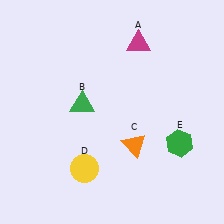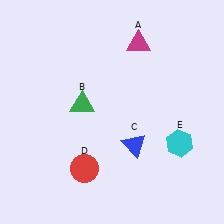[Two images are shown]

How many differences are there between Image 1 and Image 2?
There are 3 differences between the two images.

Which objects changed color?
C changed from orange to blue. D changed from yellow to red. E changed from green to cyan.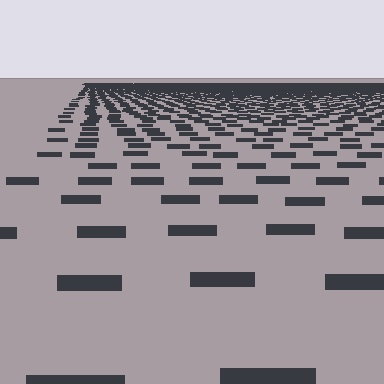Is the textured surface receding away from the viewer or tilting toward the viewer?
The surface is receding away from the viewer. Texture elements get smaller and denser toward the top.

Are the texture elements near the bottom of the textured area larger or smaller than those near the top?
Larger. Near the bottom, elements are closer to the viewer and appear at a bigger on-screen size.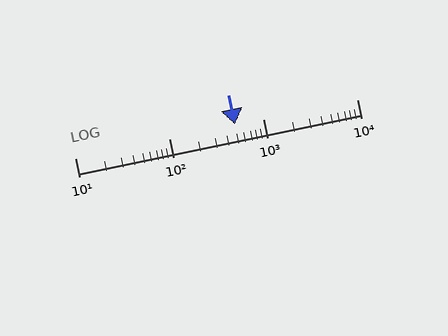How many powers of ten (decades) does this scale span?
The scale spans 3 decades, from 10 to 10000.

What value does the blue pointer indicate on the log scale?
The pointer indicates approximately 510.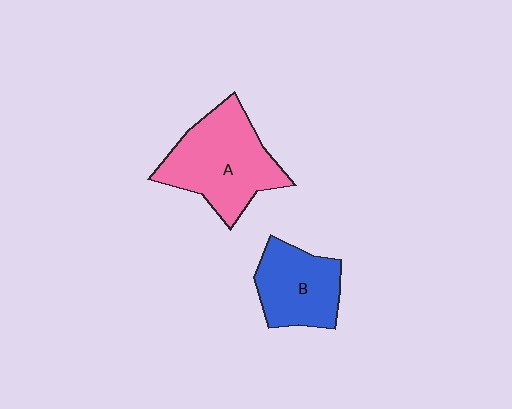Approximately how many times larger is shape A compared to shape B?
Approximately 1.4 times.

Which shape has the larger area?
Shape A (pink).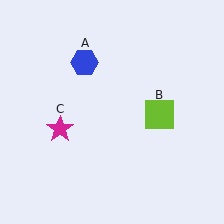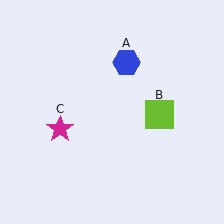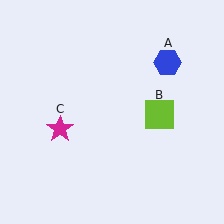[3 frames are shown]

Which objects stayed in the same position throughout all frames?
Lime square (object B) and magenta star (object C) remained stationary.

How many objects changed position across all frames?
1 object changed position: blue hexagon (object A).